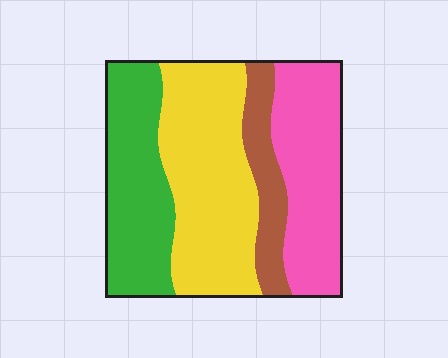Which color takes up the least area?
Brown, at roughly 10%.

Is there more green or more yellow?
Yellow.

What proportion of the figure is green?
Green takes up about one quarter (1/4) of the figure.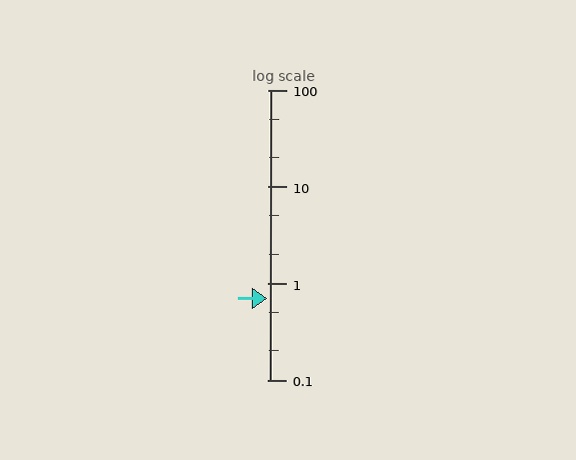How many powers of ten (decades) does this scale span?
The scale spans 3 decades, from 0.1 to 100.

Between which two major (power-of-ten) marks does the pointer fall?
The pointer is between 0.1 and 1.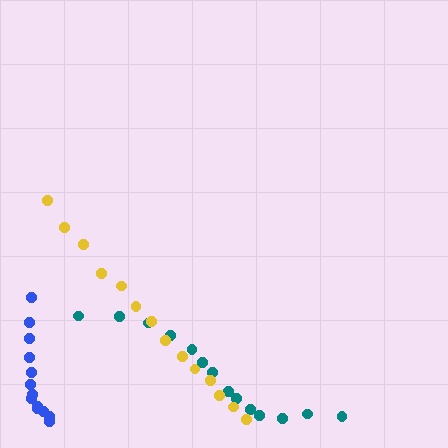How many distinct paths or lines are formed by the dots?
There are 3 distinct paths.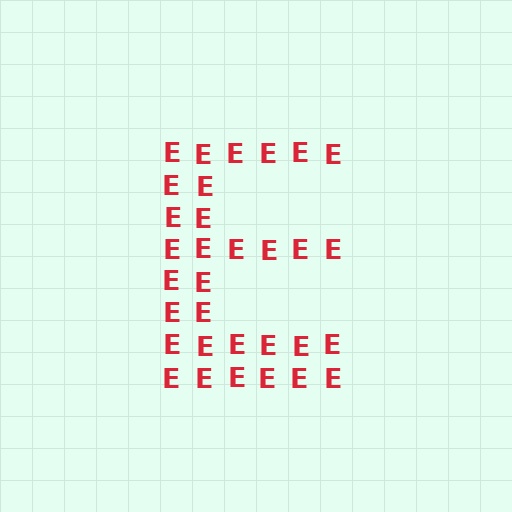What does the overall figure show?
The overall figure shows the letter E.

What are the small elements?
The small elements are letter E's.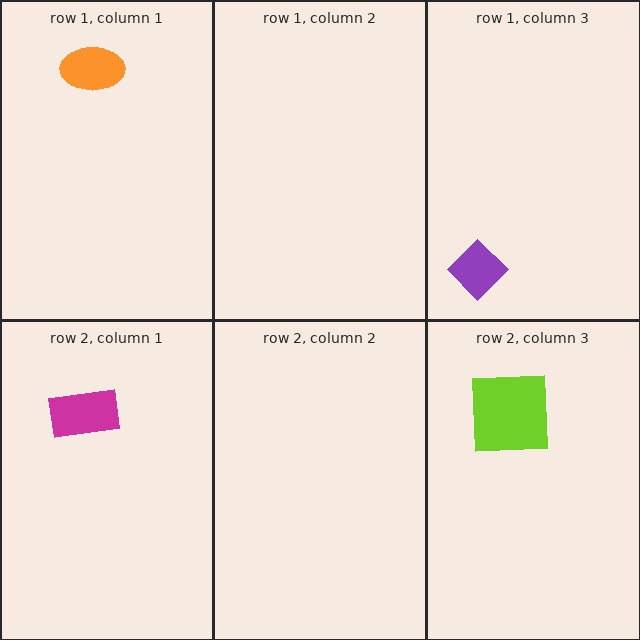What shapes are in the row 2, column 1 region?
The magenta rectangle.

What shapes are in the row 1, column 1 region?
The orange ellipse.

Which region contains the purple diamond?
The row 1, column 3 region.